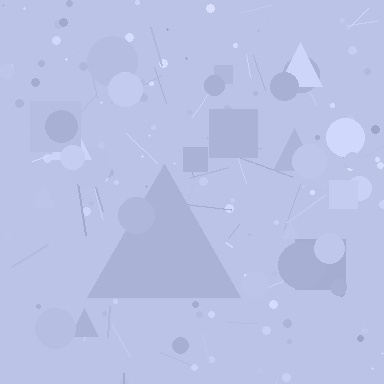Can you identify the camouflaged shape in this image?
The camouflaged shape is a triangle.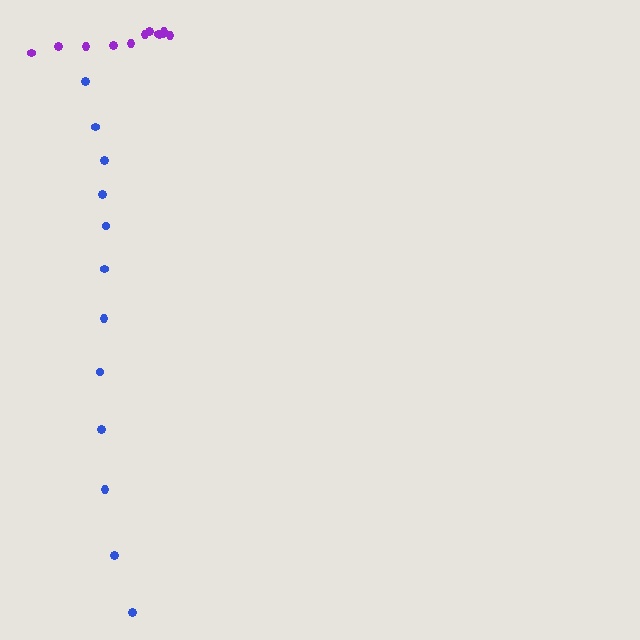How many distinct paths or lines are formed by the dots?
There are 2 distinct paths.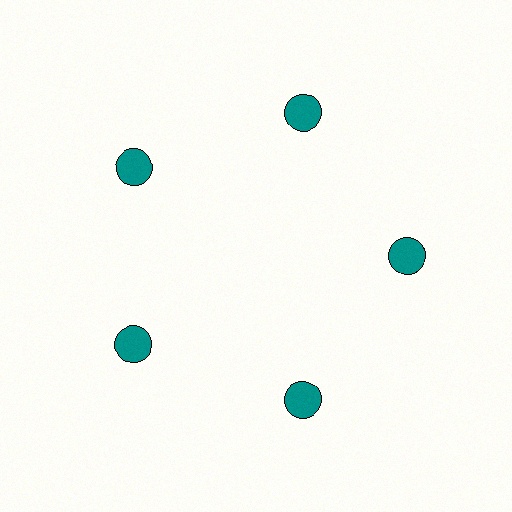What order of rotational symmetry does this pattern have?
This pattern has 5-fold rotational symmetry.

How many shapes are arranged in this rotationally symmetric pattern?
There are 5 shapes, arranged in 5 groups of 1.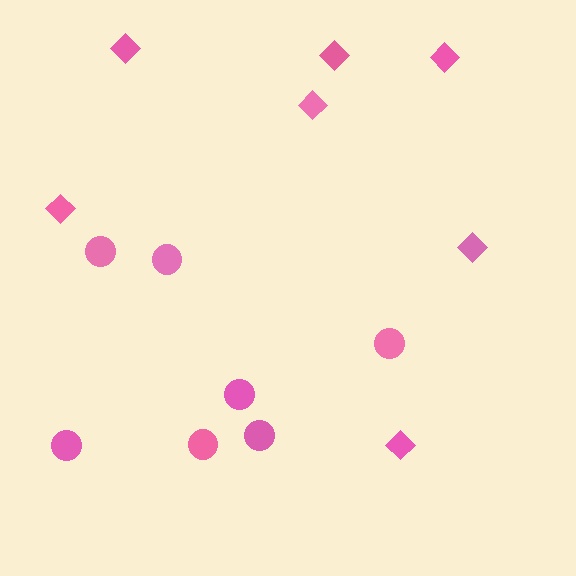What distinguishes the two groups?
There are 2 groups: one group of diamonds (7) and one group of circles (7).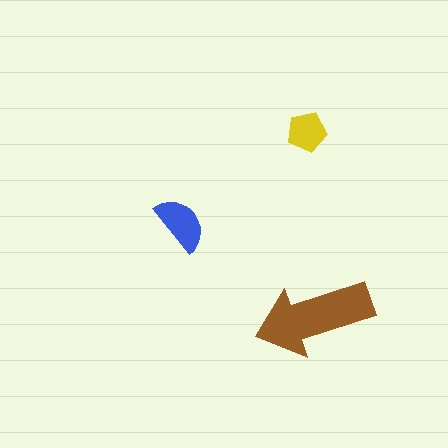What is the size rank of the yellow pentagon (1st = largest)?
3rd.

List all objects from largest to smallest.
The brown arrow, the blue semicircle, the yellow pentagon.